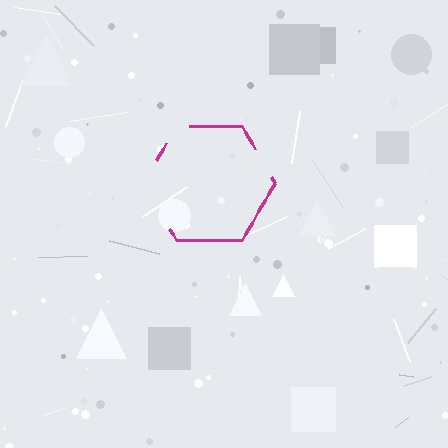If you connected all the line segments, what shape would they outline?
They would outline a hexagon.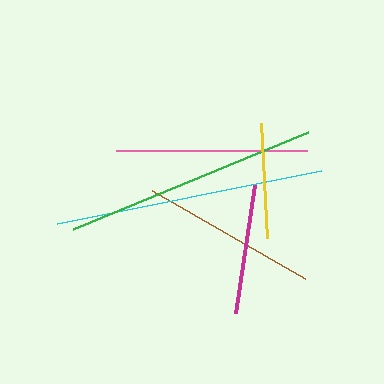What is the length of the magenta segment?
The magenta segment is approximately 129 pixels long.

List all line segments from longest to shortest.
From longest to shortest: cyan, green, pink, brown, magenta, yellow.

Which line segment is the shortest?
The yellow line is the shortest at approximately 115 pixels.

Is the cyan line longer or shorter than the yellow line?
The cyan line is longer than the yellow line.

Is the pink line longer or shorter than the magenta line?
The pink line is longer than the magenta line.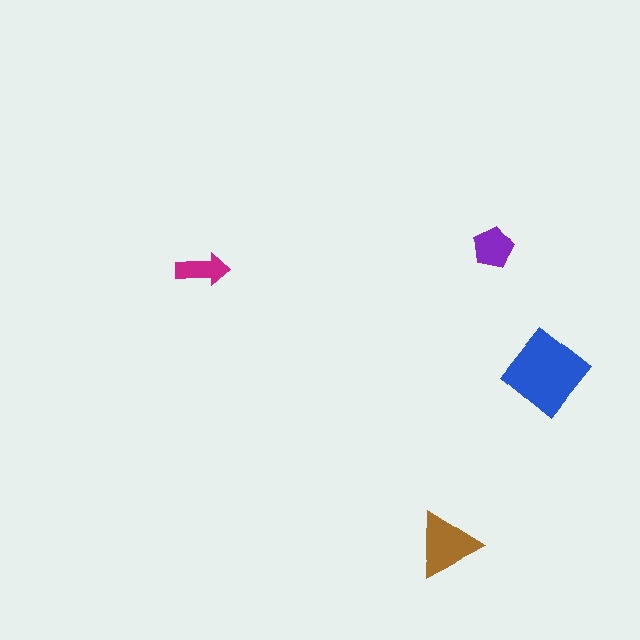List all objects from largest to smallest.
The blue diamond, the brown triangle, the purple pentagon, the magenta arrow.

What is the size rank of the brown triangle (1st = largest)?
2nd.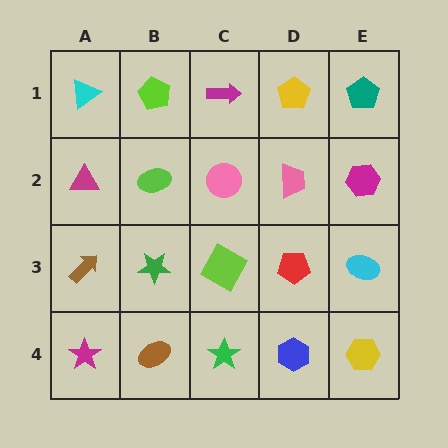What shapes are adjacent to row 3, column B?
A lime ellipse (row 2, column B), a brown ellipse (row 4, column B), a brown arrow (row 3, column A), a lime square (row 3, column C).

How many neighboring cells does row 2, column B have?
4.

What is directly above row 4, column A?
A brown arrow.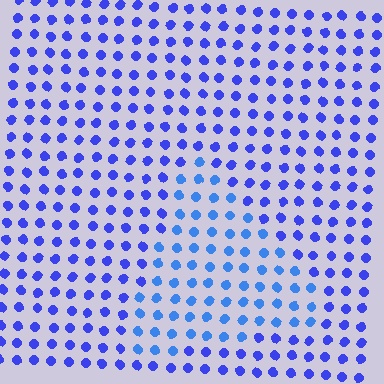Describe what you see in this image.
The image is filled with small blue elements in a uniform arrangement. A triangle-shaped region is visible where the elements are tinted to a slightly different hue, forming a subtle color boundary.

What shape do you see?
I see a triangle.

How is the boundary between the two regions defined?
The boundary is defined purely by a slight shift in hue (about 22 degrees). Spacing, size, and orientation are identical on both sides.